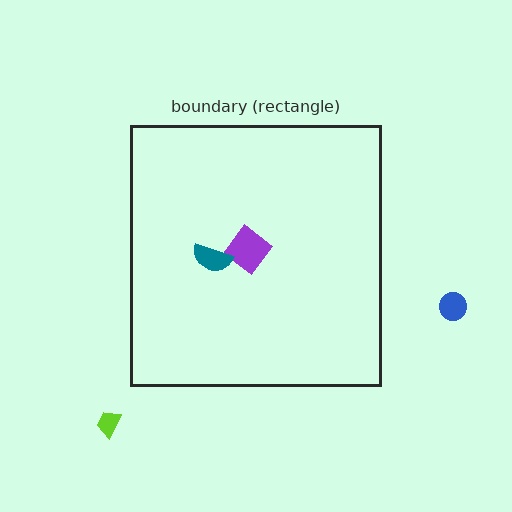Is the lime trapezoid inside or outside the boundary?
Outside.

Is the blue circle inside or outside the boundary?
Outside.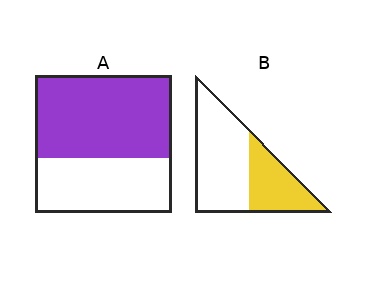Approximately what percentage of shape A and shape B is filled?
A is approximately 60% and B is approximately 35%.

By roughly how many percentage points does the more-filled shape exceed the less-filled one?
By roughly 25 percentage points (A over B).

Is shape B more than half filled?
No.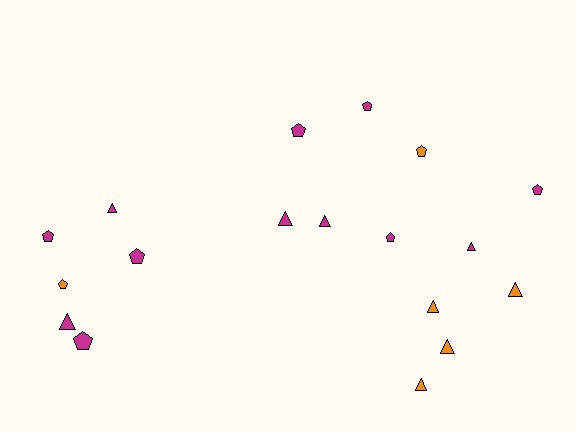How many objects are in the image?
There are 18 objects.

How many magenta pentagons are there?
There are 7 magenta pentagons.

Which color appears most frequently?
Magenta, with 12 objects.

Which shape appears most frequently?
Pentagon, with 9 objects.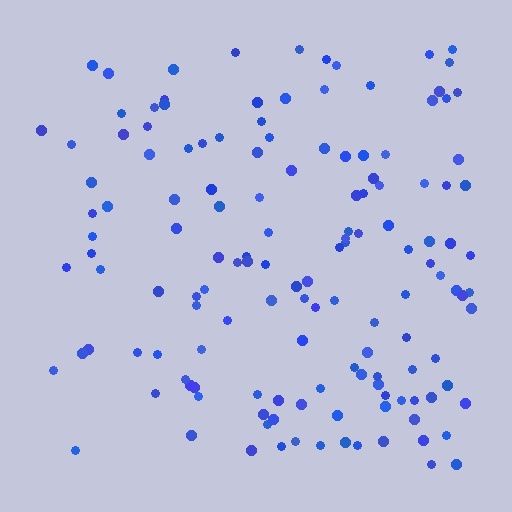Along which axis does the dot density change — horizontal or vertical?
Horizontal.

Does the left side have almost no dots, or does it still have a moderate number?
Still a moderate number, just noticeably fewer than the right.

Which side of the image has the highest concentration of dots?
The right.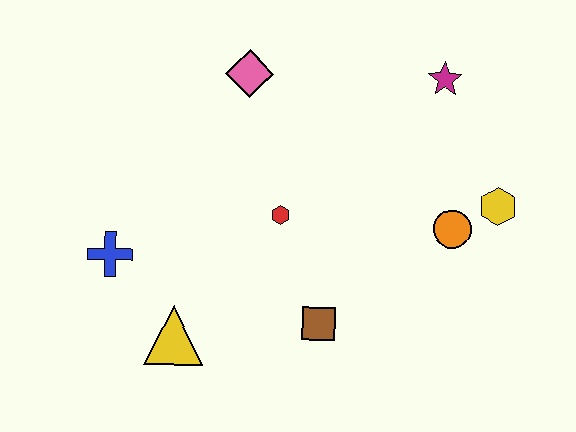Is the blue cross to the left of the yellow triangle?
Yes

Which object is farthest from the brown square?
The magenta star is farthest from the brown square.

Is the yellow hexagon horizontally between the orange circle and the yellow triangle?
No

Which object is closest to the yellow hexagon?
The orange circle is closest to the yellow hexagon.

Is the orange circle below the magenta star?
Yes